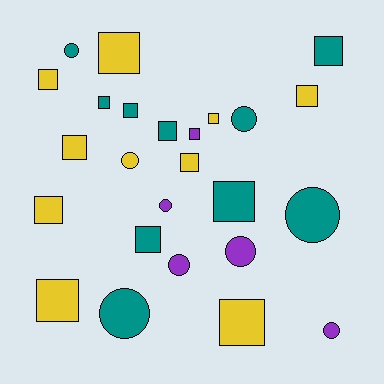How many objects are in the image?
There are 25 objects.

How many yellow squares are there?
There are 9 yellow squares.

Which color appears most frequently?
Yellow, with 10 objects.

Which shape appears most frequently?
Square, with 16 objects.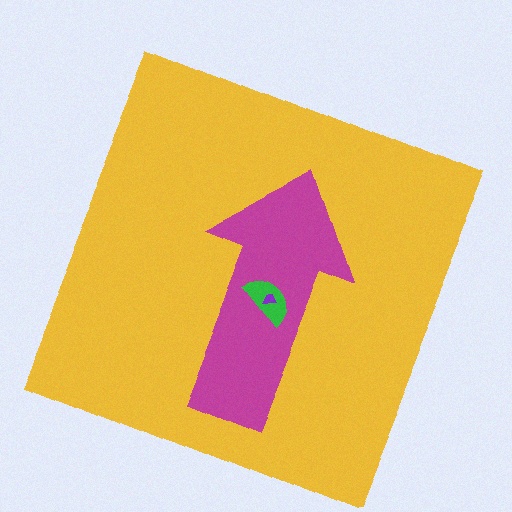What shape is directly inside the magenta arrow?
The green semicircle.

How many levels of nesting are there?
4.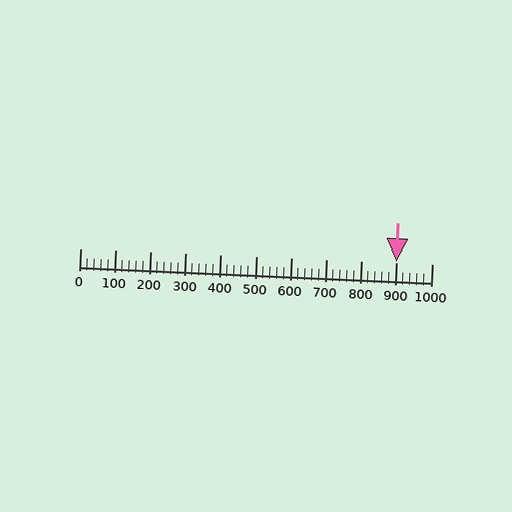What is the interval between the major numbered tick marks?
The major tick marks are spaced 100 units apart.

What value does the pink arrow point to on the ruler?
The pink arrow points to approximately 900.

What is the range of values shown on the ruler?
The ruler shows values from 0 to 1000.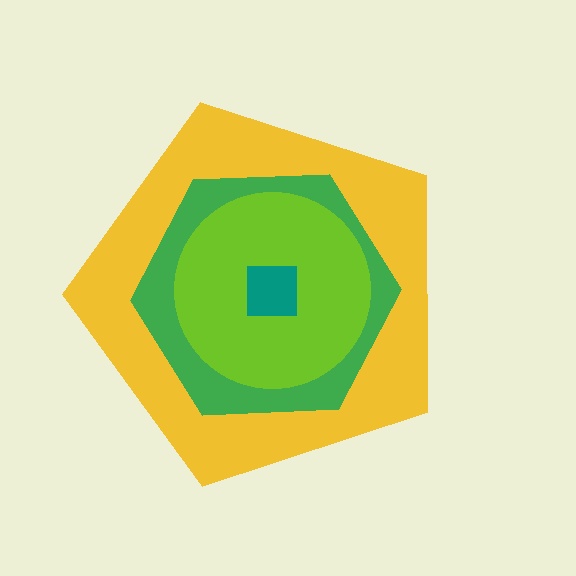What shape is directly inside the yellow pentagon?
The green hexagon.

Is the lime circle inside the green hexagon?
Yes.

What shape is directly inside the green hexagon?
The lime circle.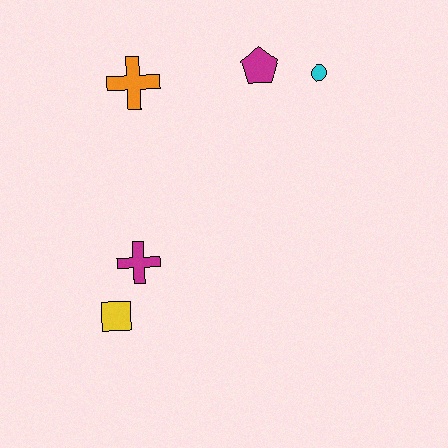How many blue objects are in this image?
There are no blue objects.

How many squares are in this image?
There is 1 square.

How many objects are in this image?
There are 5 objects.